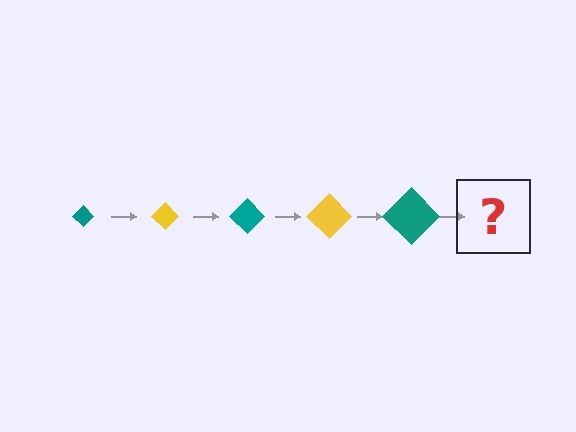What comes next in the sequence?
The next element should be a yellow diamond, larger than the previous one.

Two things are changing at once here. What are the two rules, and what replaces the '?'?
The two rules are that the diamond grows larger each step and the color cycles through teal and yellow. The '?' should be a yellow diamond, larger than the previous one.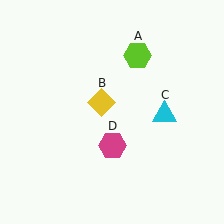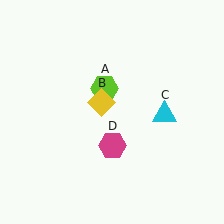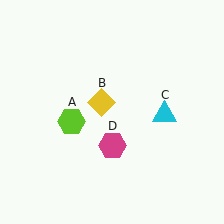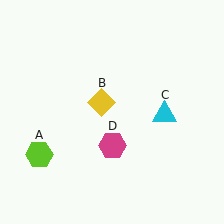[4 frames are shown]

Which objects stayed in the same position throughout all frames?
Yellow diamond (object B) and cyan triangle (object C) and magenta hexagon (object D) remained stationary.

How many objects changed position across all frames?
1 object changed position: lime hexagon (object A).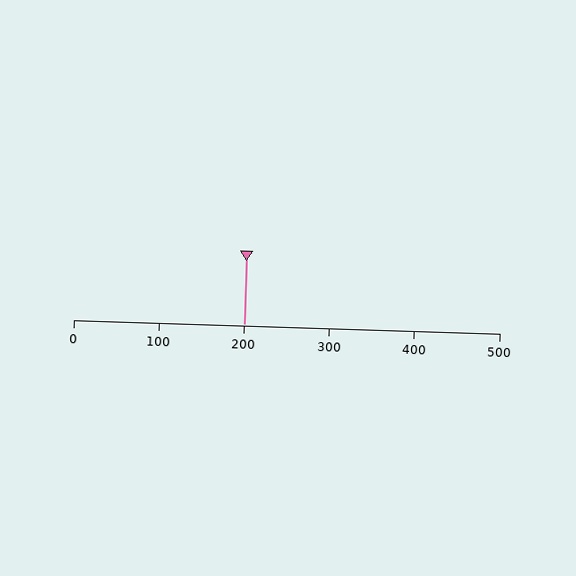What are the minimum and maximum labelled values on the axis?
The axis runs from 0 to 500.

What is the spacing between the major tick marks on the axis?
The major ticks are spaced 100 apart.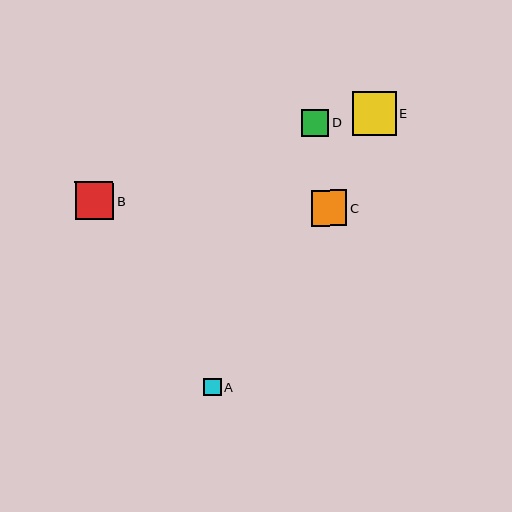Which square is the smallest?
Square A is the smallest with a size of approximately 17 pixels.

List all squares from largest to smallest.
From largest to smallest: E, B, C, D, A.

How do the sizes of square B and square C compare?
Square B and square C are approximately the same size.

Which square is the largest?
Square E is the largest with a size of approximately 44 pixels.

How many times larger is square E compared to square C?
Square E is approximately 1.2 times the size of square C.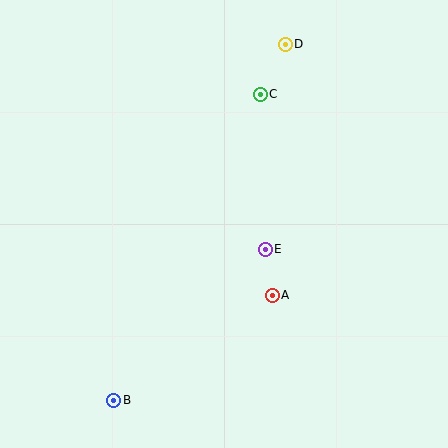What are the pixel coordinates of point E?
Point E is at (265, 249).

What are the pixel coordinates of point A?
Point A is at (272, 295).